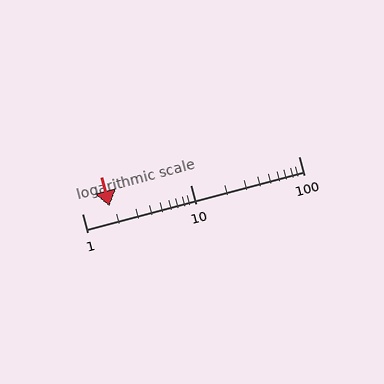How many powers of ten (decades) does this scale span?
The scale spans 2 decades, from 1 to 100.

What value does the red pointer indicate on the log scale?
The pointer indicates approximately 1.8.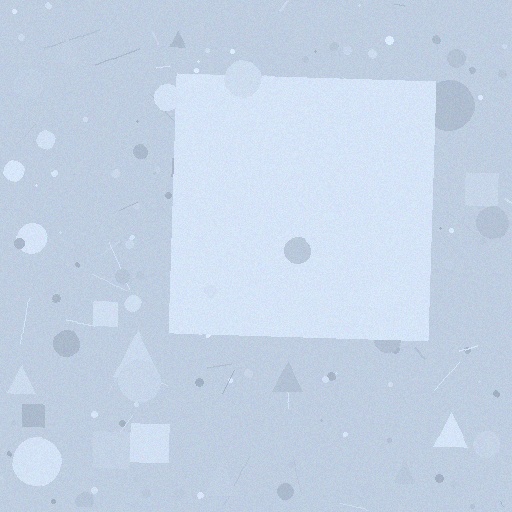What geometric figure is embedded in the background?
A square is embedded in the background.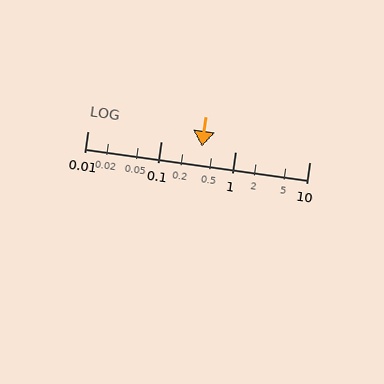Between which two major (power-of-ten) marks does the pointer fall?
The pointer is between 0.1 and 1.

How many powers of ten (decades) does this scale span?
The scale spans 3 decades, from 0.01 to 10.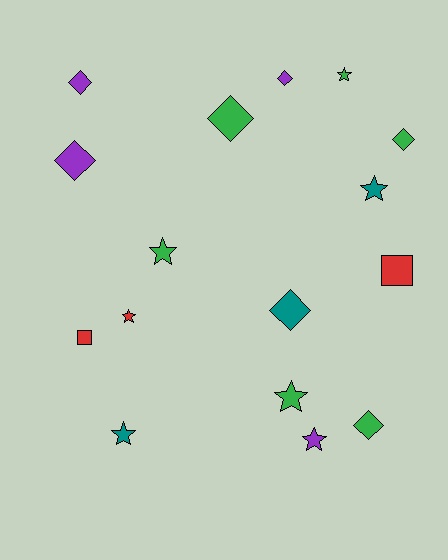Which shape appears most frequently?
Star, with 7 objects.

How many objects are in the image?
There are 16 objects.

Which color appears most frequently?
Green, with 6 objects.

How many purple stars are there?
There is 1 purple star.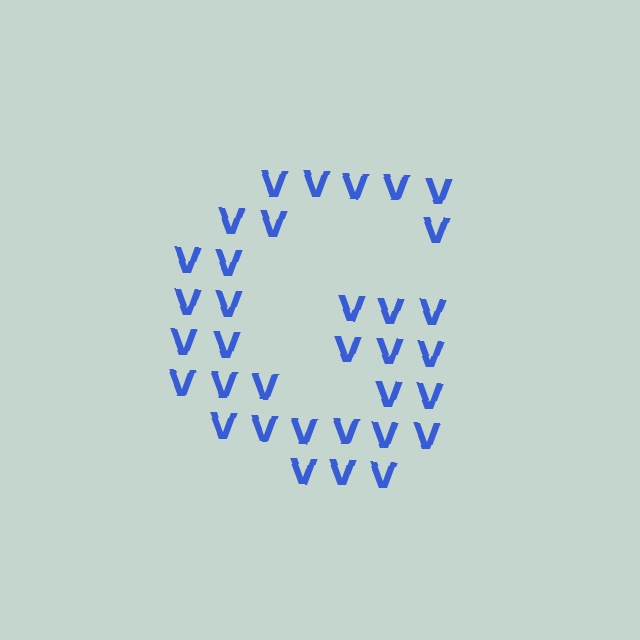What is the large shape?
The large shape is the letter G.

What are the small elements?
The small elements are letter V's.